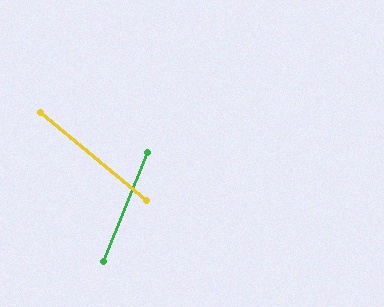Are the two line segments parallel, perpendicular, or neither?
Neither parallel nor perpendicular — they differ by about 72°.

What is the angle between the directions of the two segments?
Approximately 72 degrees.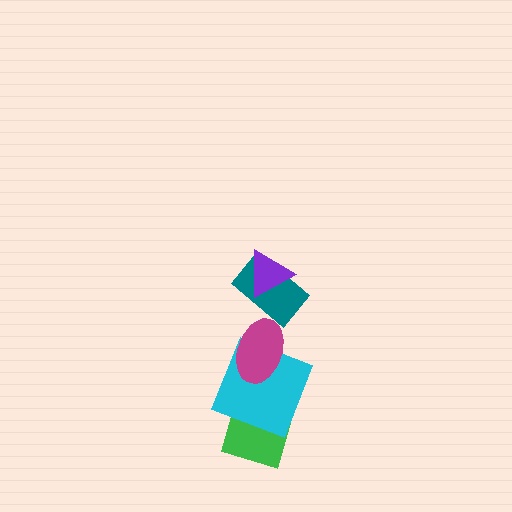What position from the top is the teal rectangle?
The teal rectangle is 2nd from the top.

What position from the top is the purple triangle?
The purple triangle is 1st from the top.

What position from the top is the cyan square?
The cyan square is 4th from the top.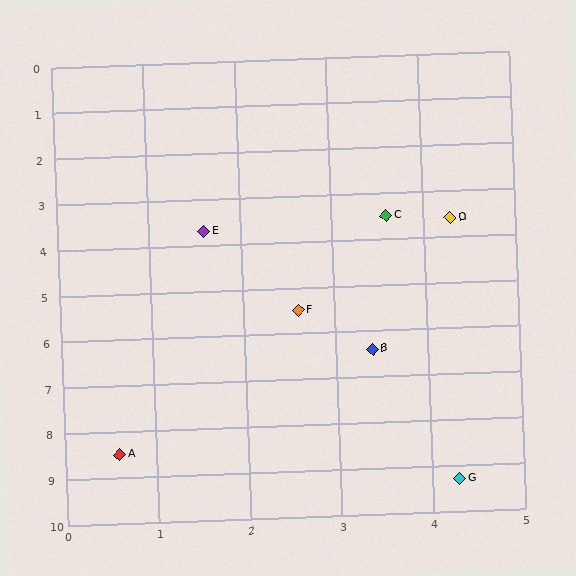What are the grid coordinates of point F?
Point F is at approximately (2.6, 5.5).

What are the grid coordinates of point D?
Point D is at approximately (4.3, 3.6).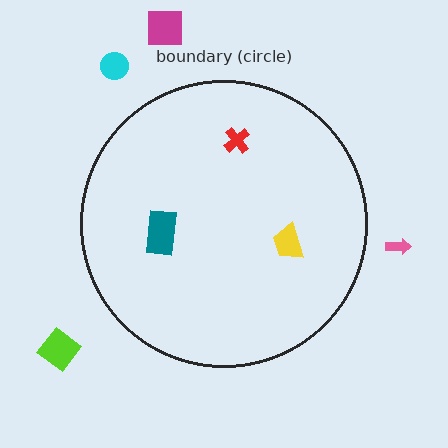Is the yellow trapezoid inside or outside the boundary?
Inside.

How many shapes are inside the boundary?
3 inside, 4 outside.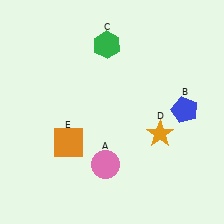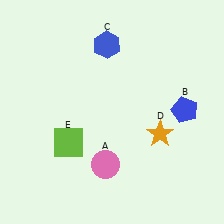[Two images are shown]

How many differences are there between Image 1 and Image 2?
There are 2 differences between the two images.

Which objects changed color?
C changed from green to blue. E changed from orange to lime.